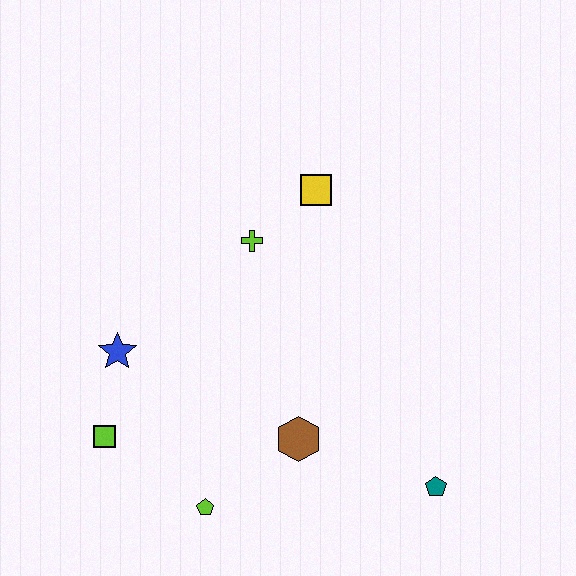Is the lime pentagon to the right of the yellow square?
No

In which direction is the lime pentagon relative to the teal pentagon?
The lime pentagon is to the left of the teal pentagon.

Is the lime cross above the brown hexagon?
Yes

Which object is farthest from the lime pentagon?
The yellow square is farthest from the lime pentagon.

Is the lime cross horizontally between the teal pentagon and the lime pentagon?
Yes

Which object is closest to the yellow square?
The lime cross is closest to the yellow square.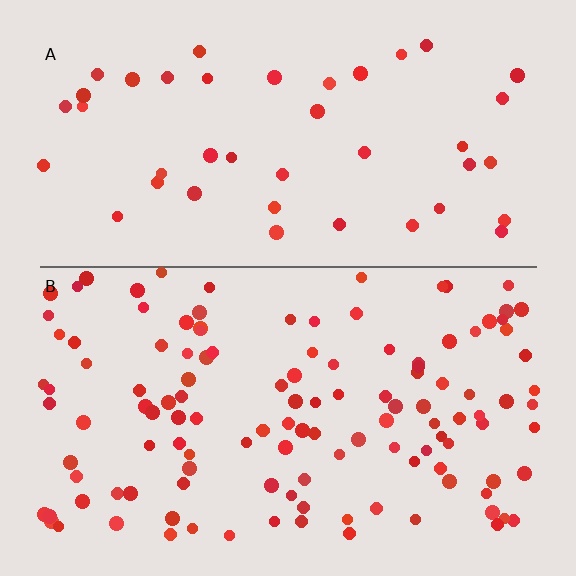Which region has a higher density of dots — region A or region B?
B (the bottom).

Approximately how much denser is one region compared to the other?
Approximately 2.9× — region B over region A.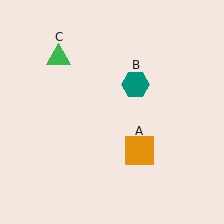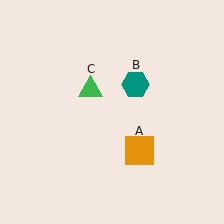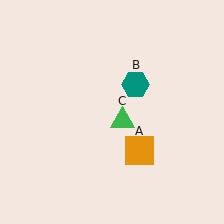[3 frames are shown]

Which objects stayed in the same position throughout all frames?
Orange square (object A) and teal hexagon (object B) remained stationary.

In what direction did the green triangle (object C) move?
The green triangle (object C) moved down and to the right.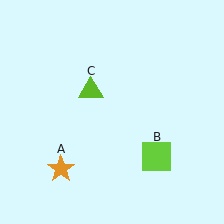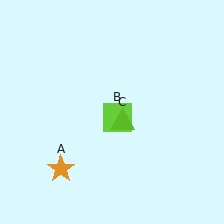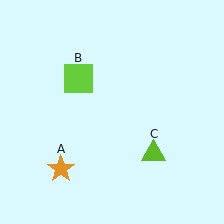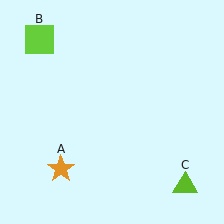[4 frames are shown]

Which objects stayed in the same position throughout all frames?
Orange star (object A) remained stationary.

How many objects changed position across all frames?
2 objects changed position: lime square (object B), lime triangle (object C).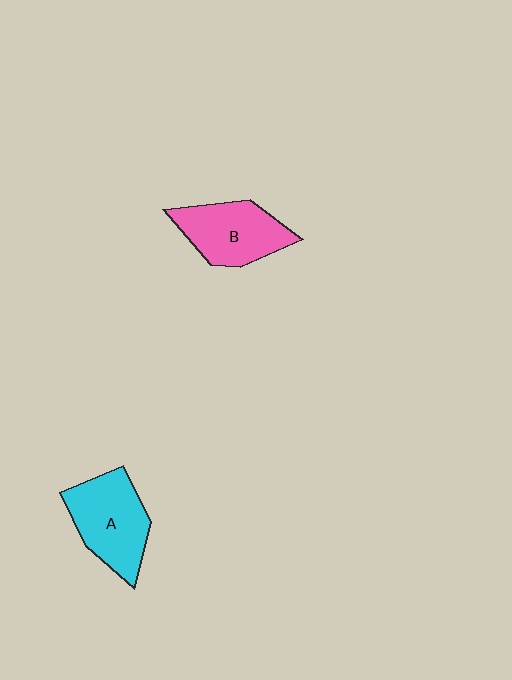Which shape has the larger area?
Shape A (cyan).